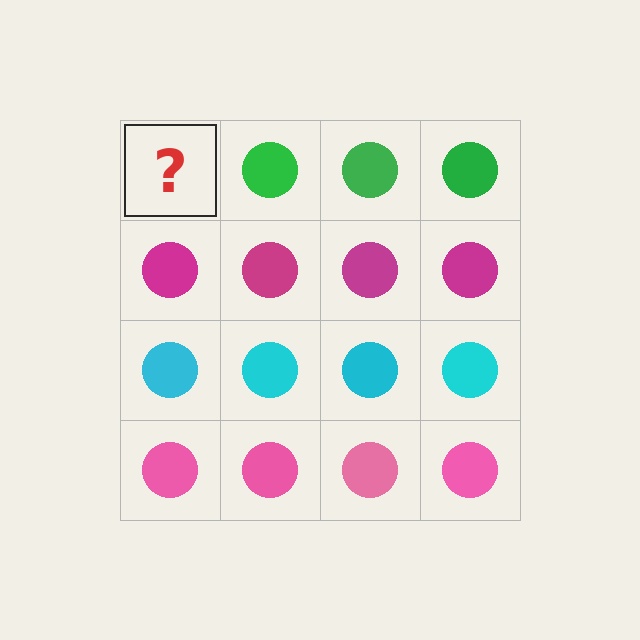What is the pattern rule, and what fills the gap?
The rule is that each row has a consistent color. The gap should be filled with a green circle.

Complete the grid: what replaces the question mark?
The question mark should be replaced with a green circle.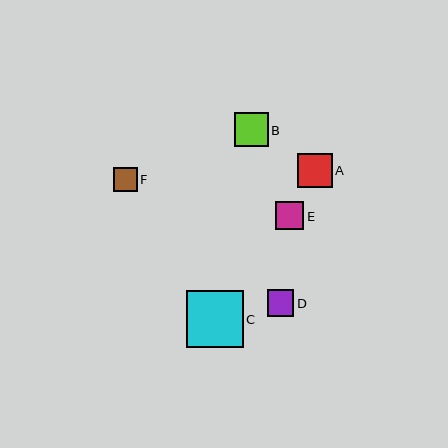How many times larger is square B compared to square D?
Square B is approximately 1.3 times the size of square D.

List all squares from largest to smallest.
From largest to smallest: C, A, B, E, D, F.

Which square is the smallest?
Square F is the smallest with a size of approximately 24 pixels.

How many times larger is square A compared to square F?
Square A is approximately 1.5 times the size of square F.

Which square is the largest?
Square C is the largest with a size of approximately 56 pixels.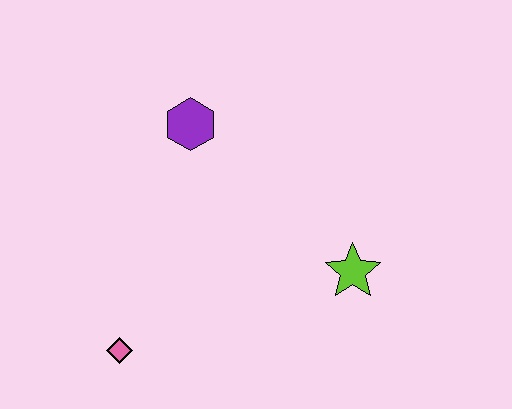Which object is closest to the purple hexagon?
The lime star is closest to the purple hexagon.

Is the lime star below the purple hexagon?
Yes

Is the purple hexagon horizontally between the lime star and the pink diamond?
Yes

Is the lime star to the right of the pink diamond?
Yes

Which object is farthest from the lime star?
The pink diamond is farthest from the lime star.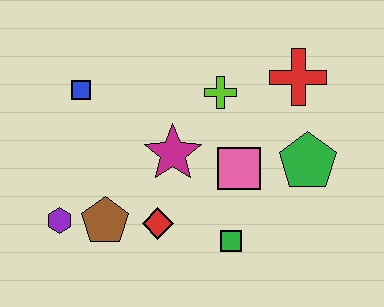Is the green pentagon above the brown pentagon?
Yes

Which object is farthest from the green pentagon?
The purple hexagon is farthest from the green pentagon.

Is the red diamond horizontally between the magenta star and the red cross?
No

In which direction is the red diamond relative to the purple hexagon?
The red diamond is to the right of the purple hexagon.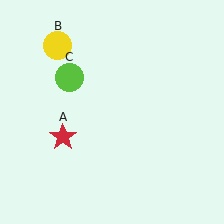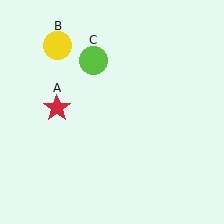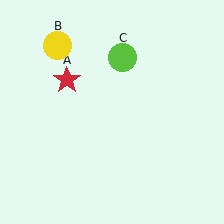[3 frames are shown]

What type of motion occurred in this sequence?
The red star (object A), lime circle (object C) rotated clockwise around the center of the scene.